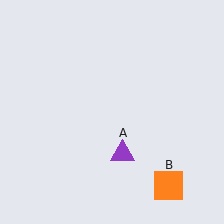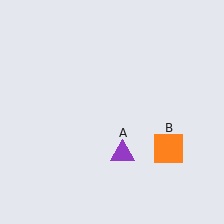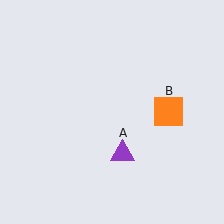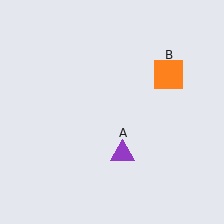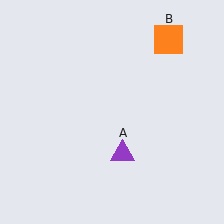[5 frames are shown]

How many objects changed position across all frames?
1 object changed position: orange square (object B).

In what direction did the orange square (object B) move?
The orange square (object B) moved up.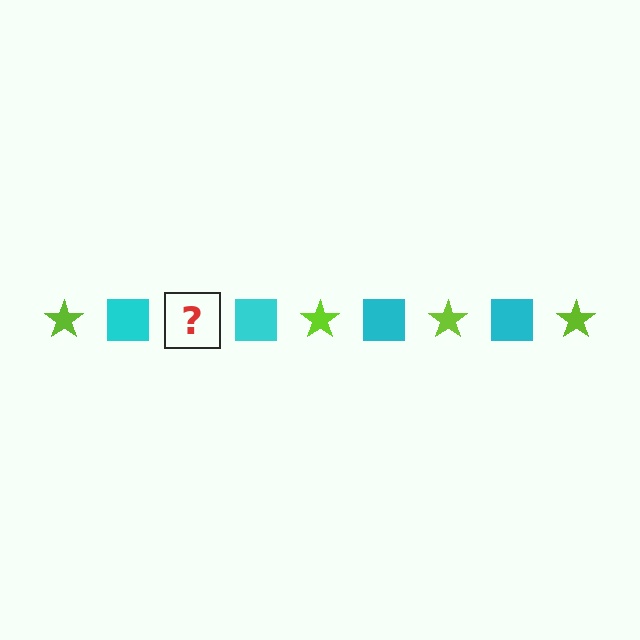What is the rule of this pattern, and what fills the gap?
The rule is that the pattern alternates between lime star and cyan square. The gap should be filled with a lime star.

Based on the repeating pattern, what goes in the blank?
The blank should be a lime star.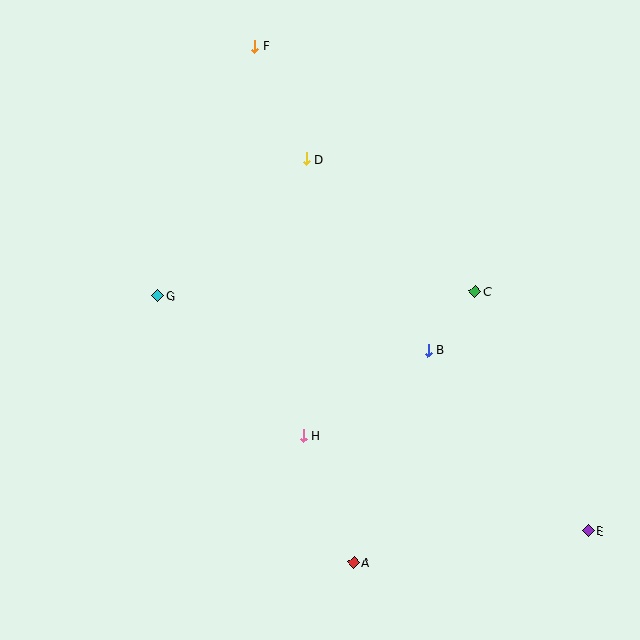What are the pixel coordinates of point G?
Point G is at (157, 296).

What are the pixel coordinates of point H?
Point H is at (303, 436).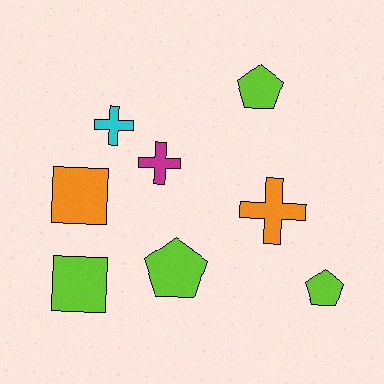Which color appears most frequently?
Lime, with 4 objects.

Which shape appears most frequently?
Pentagon, with 3 objects.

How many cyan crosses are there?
There is 1 cyan cross.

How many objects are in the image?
There are 8 objects.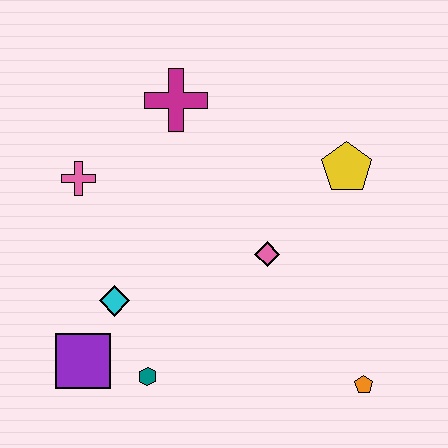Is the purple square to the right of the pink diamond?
No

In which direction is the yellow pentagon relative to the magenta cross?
The yellow pentagon is to the right of the magenta cross.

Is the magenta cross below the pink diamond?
No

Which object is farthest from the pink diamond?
The purple square is farthest from the pink diamond.